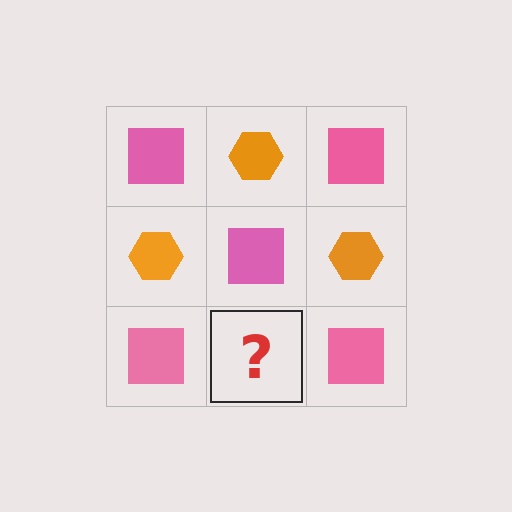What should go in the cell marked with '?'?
The missing cell should contain an orange hexagon.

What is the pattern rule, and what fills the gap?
The rule is that it alternates pink square and orange hexagon in a checkerboard pattern. The gap should be filled with an orange hexagon.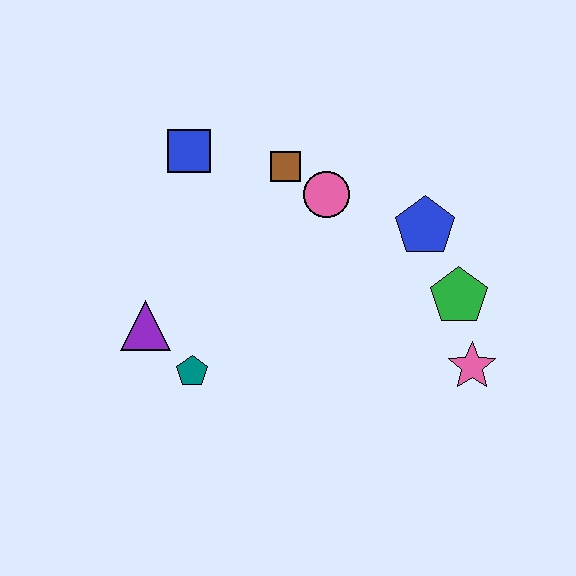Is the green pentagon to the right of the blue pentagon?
Yes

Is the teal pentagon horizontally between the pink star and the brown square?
No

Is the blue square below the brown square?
No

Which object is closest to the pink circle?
The brown square is closest to the pink circle.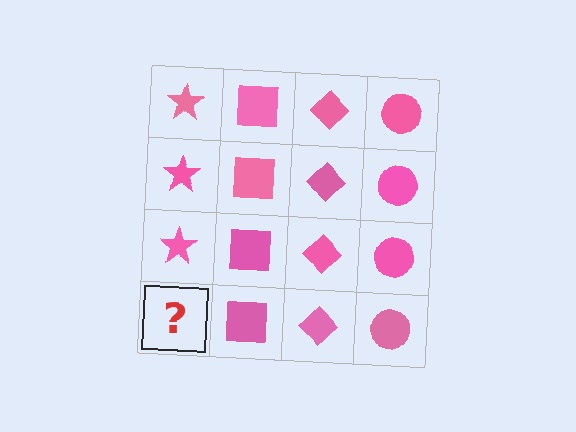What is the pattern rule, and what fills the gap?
The rule is that each column has a consistent shape. The gap should be filled with a pink star.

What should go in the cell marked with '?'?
The missing cell should contain a pink star.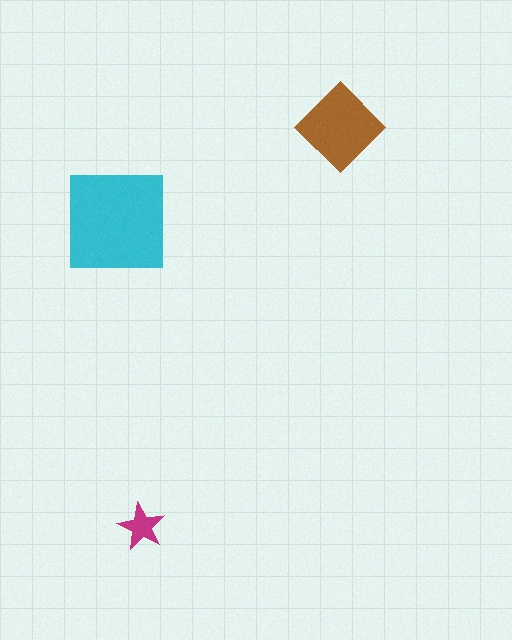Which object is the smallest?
The magenta star.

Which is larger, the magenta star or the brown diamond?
The brown diamond.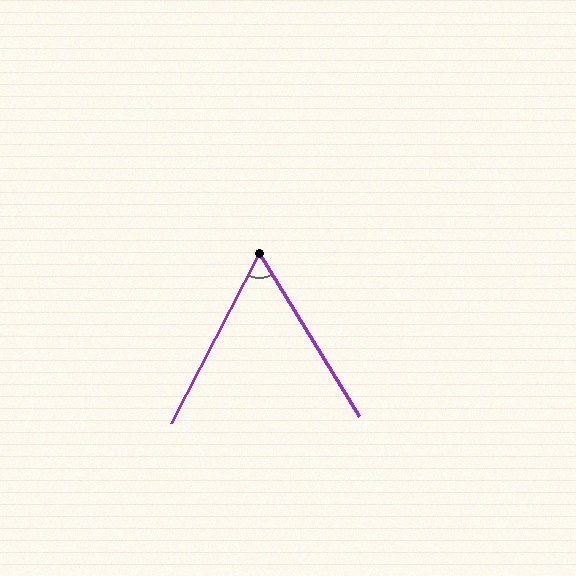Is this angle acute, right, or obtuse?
It is acute.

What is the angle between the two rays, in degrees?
Approximately 59 degrees.